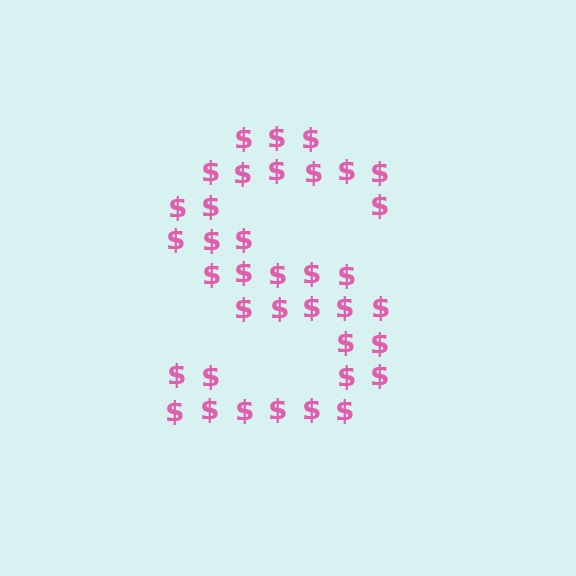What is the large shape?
The large shape is the letter S.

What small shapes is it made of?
It is made of small dollar signs.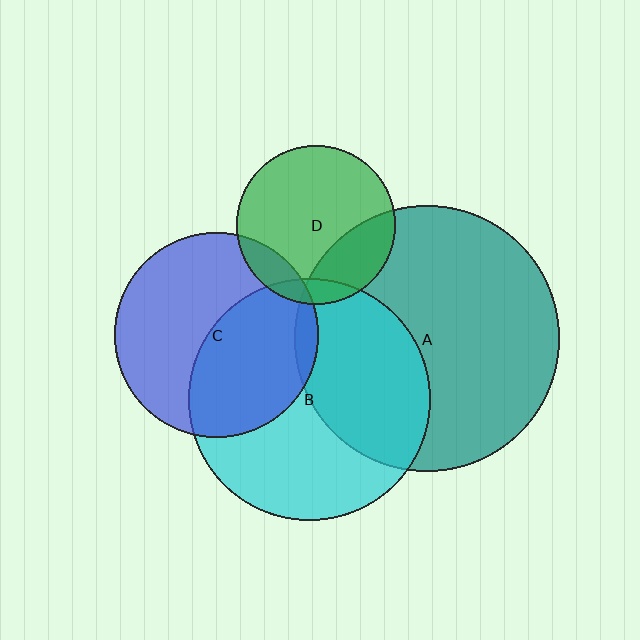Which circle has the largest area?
Circle A (teal).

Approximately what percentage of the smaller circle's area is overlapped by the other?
Approximately 40%.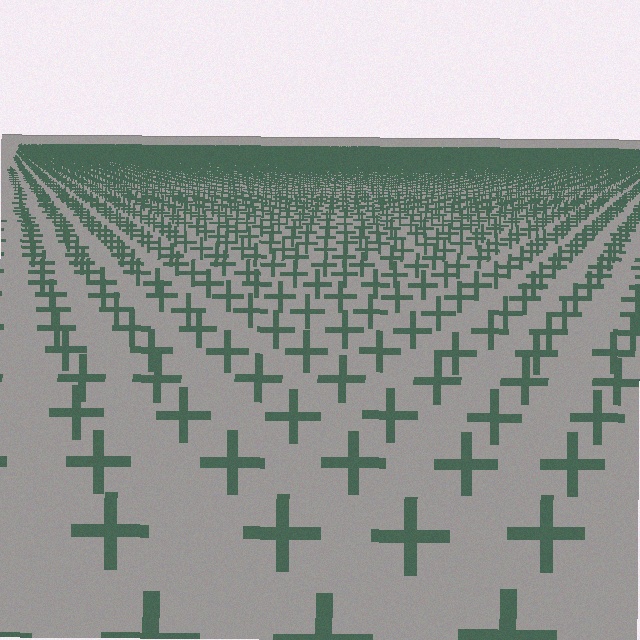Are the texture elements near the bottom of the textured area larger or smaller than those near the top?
Larger. Near the bottom, elements are closer to the viewer and appear at a bigger on-screen size.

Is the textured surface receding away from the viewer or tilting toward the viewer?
The surface is receding away from the viewer. Texture elements get smaller and denser toward the top.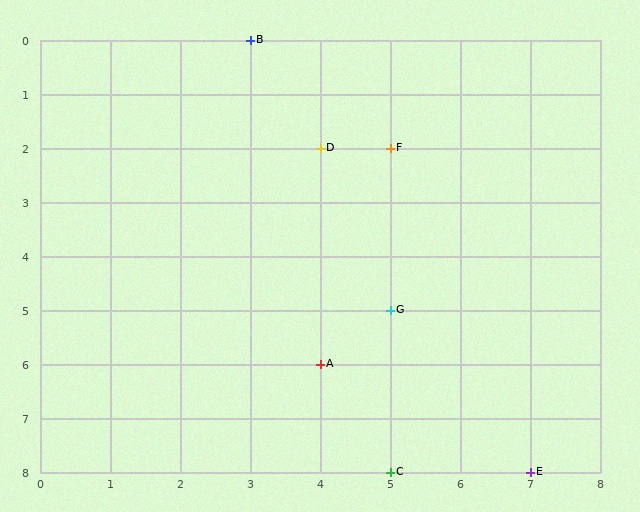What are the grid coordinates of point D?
Point D is at grid coordinates (4, 2).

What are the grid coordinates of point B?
Point B is at grid coordinates (3, 0).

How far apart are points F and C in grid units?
Points F and C are 6 rows apart.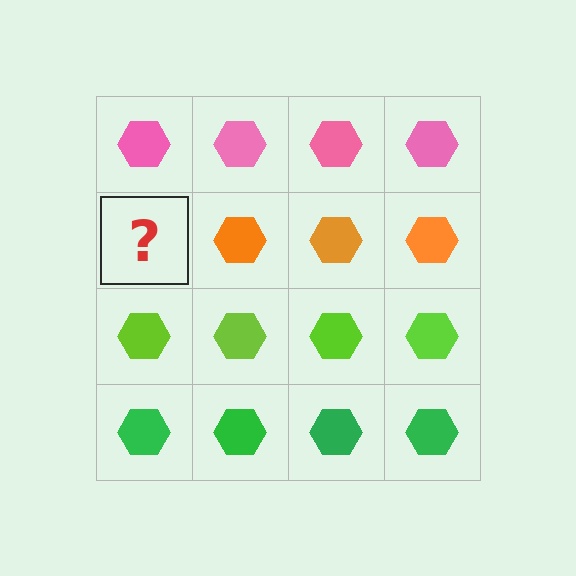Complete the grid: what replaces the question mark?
The question mark should be replaced with an orange hexagon.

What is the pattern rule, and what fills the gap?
The rule is that each row has a consistent color. The gap should be filled with an orange hexagon.